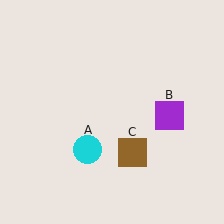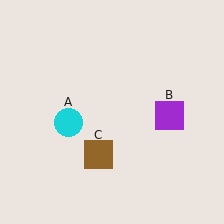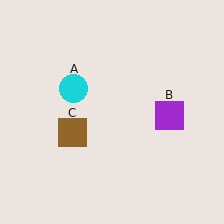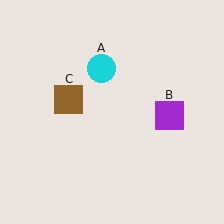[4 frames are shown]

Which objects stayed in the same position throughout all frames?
Purple square (object B) remained stationary.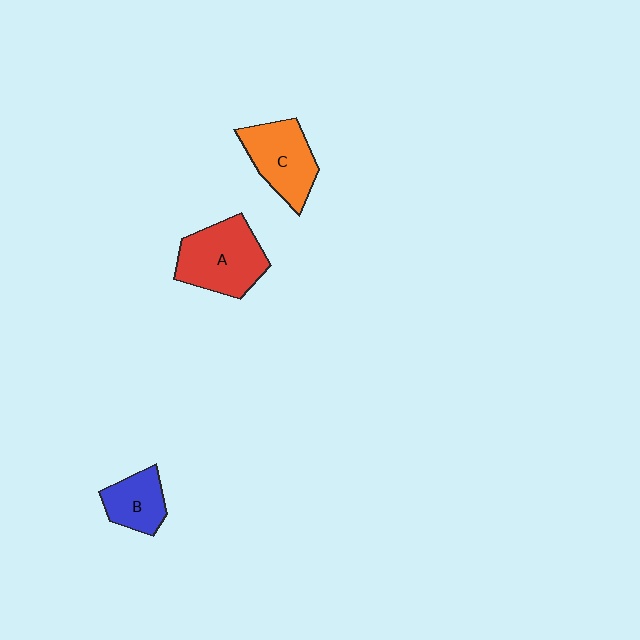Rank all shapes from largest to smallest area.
From largest to smallest: A (red), C (orange), B (blue).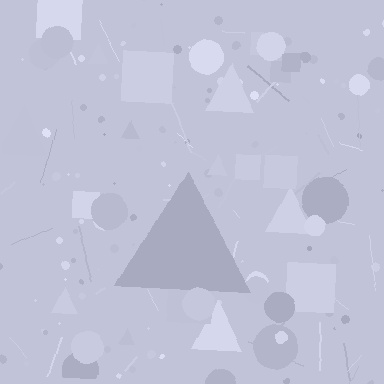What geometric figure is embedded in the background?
A triangle is embedded in the background.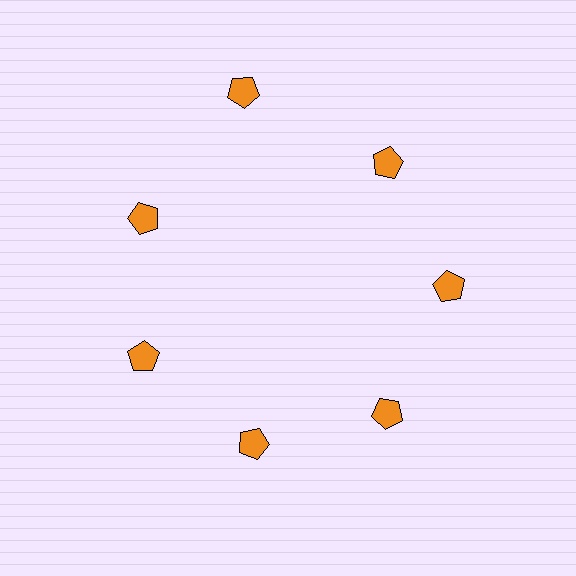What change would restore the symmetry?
The symmetry would be restored by moving it inward, back onto the ring so that all 7 pentagons sit at equal angles and equal distance from the center.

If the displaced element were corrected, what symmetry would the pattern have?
It would have 7-fold rotational symmetry — the pattern would map onto itself every 51 degrees.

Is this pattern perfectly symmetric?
No. The 7 orange pentagons are arranged in a ring, but one element near the 12 o'clock position is pushed outward from the center, breaking the 7-fold rotational symmetry.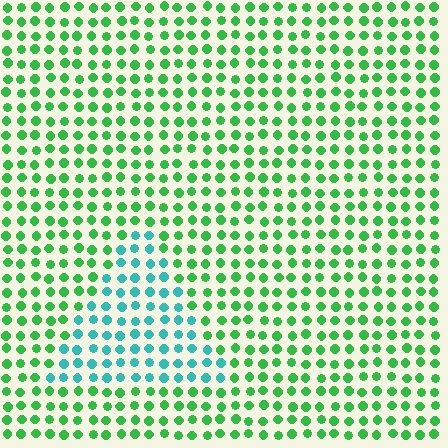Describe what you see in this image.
The image is filled with small green elements in a uniform arrangement. A triangle-shaped region is visible where the elements are tinted to a slightly different hue, forming a subtle color boundary.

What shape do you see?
I see a triangle.